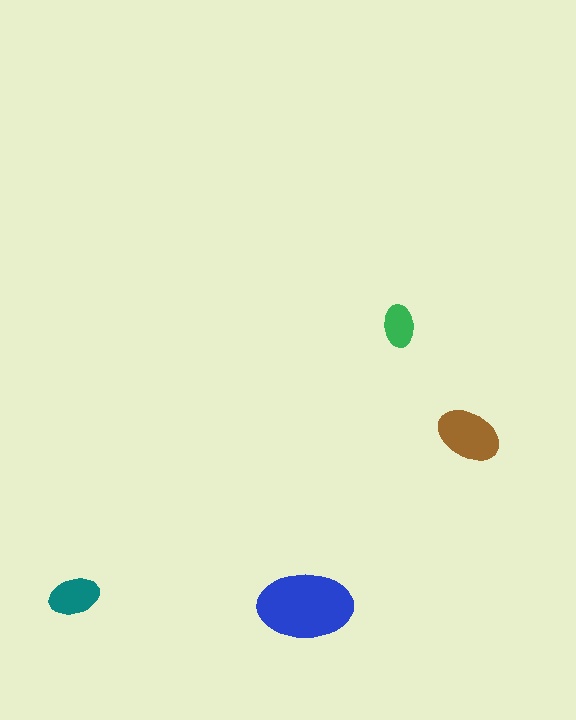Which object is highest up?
The green ellipse is topmost.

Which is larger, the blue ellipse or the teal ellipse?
The blue one.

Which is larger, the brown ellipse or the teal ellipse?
The brown one.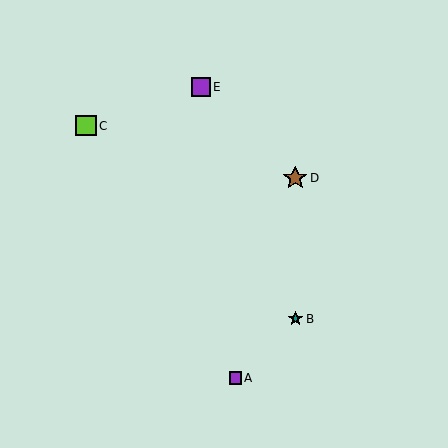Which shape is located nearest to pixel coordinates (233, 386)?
The purple square (labeled A) at (235, 378) is nearest to that location.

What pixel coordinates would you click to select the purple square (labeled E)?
Click at (201, 87) to select the purple square E.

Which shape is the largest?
The brown star (labeled D) is the largest.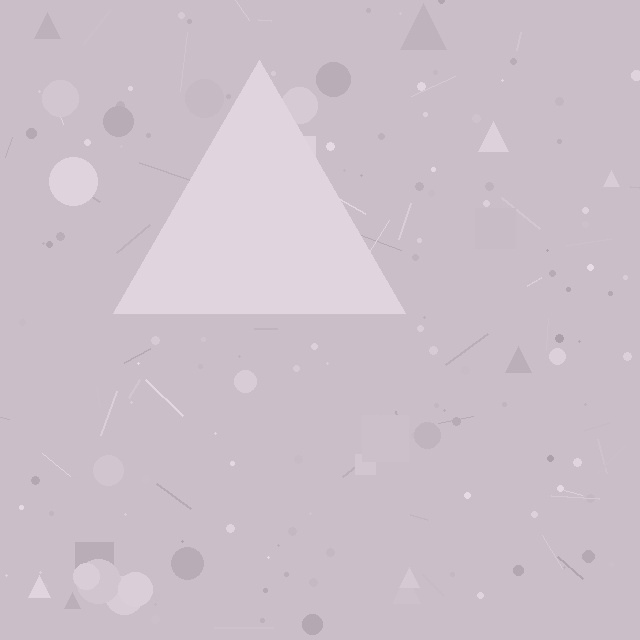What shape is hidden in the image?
A triangle is hidden in the image.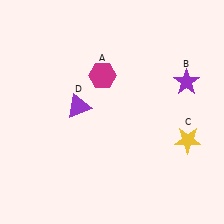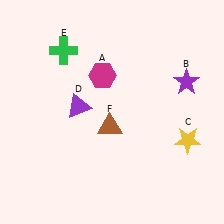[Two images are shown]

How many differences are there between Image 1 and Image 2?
There are 2 differences between the two images.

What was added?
A green cross (E), a brown triangle (F) were added in Image 2.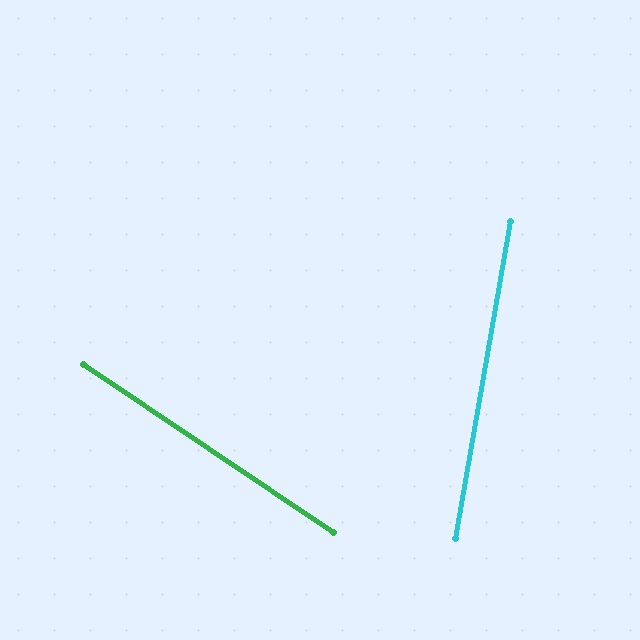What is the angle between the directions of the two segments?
Approximately 66 degrees.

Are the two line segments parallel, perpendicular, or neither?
Neither parallel nor perpendicular — they differ by about 66°.